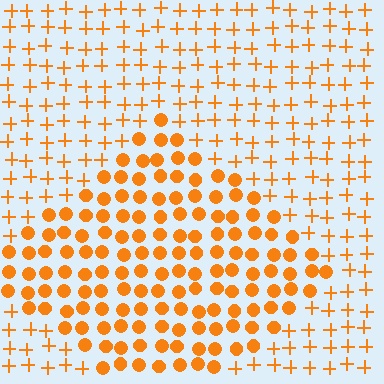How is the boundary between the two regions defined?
The boundary is defined by a change in element shape: circles inside vs. plus signs outside. All elements share the same color and spacing.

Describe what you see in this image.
The image is filled with small orange elements arranged in a uniform grid. A diamond-shaped region contains circles, while the surrounding area contains plus signs. The boundary is defined purely by the change in element shape.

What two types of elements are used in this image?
The image uses circles inside the diamond region and plus signs outside it.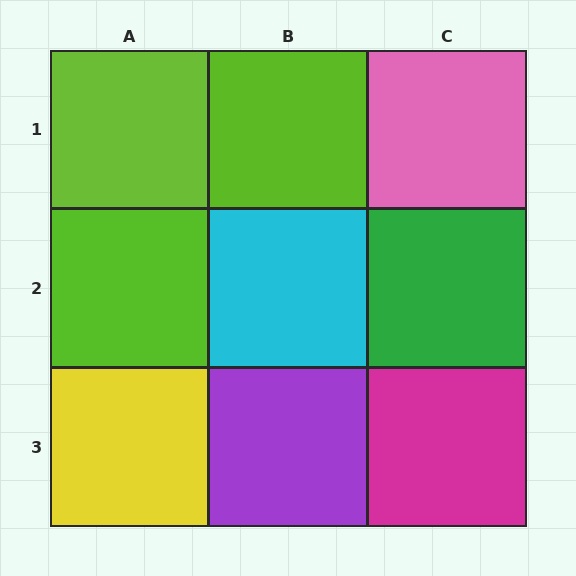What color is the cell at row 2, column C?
Green.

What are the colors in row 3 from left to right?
Yellow, purple, magenta.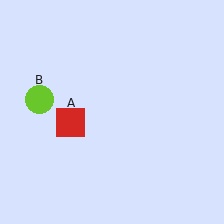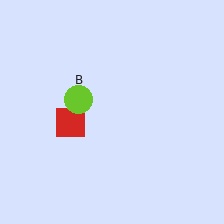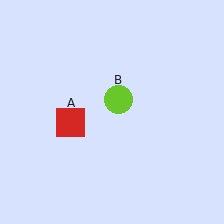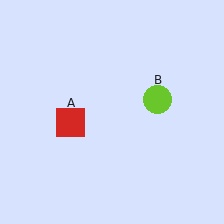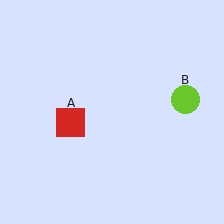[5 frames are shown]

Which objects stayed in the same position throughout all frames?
Red square (object A) remained stationary.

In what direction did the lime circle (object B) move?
The lime circle (object B) moved right.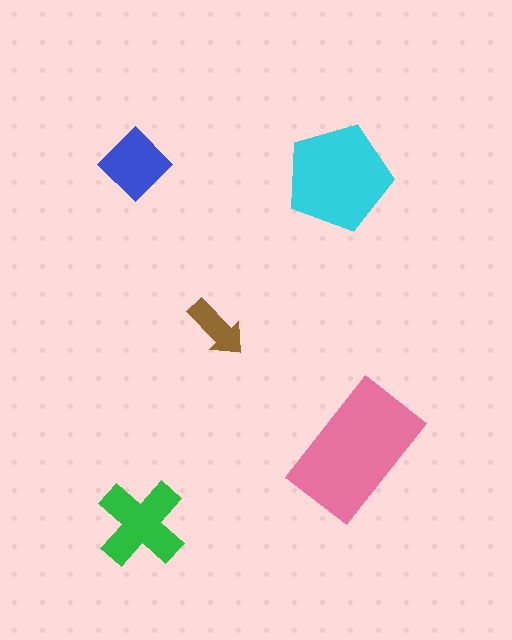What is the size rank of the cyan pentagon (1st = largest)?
2nd.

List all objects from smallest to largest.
The brown arrow, the blue diamond, the green cross, the cyan pentagon, the pink rectangle.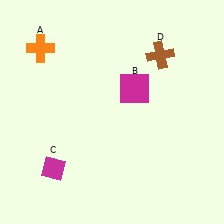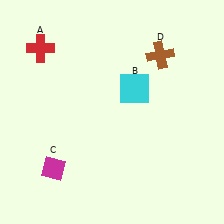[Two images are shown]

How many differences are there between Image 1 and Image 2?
There are 2 differences between the two images.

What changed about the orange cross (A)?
In Image 1, A is orange. In Image 2, it changed to red.